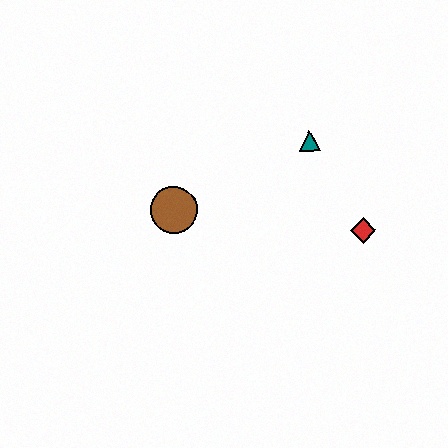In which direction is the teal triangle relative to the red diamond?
The teal triangle is above the red diamond.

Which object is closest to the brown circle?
The teal triangle is closest to the brown circle.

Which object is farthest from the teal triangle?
The brown circle is farthest from the teal triangle.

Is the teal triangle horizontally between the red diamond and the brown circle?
Yes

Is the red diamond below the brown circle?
Yes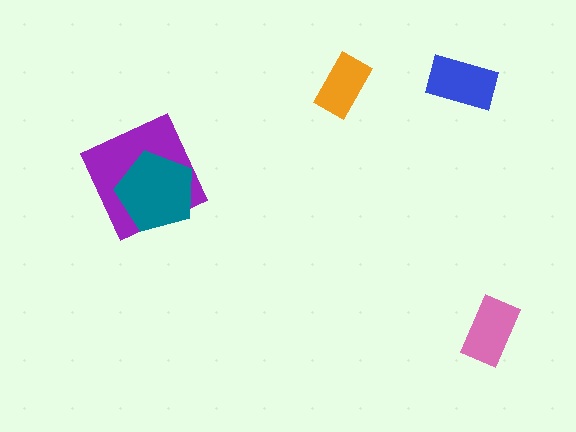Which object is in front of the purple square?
The teal pentagon is in front of the purple square.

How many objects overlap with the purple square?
1 object overlaps with the purple square.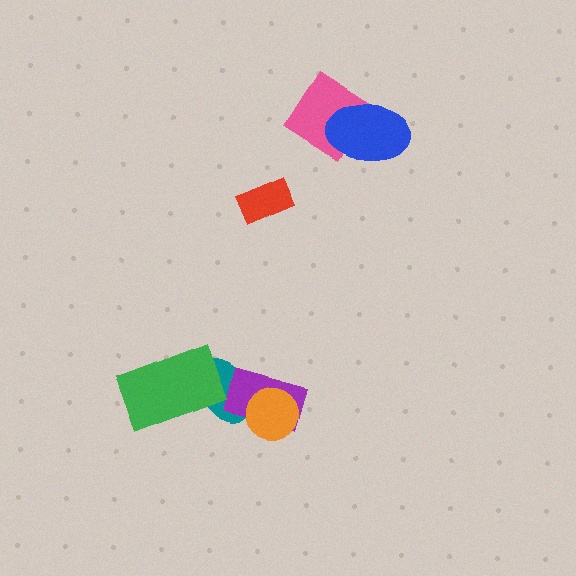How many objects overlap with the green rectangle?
1 object overlaps with the green rectangle.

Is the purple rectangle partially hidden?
Yes, it is partially covered by another shape.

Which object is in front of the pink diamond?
The blue ellipse is in front of the pink diamond.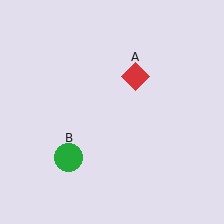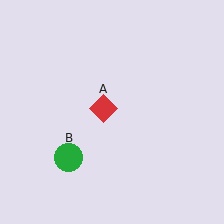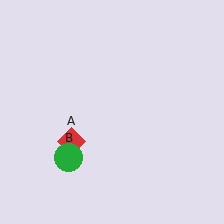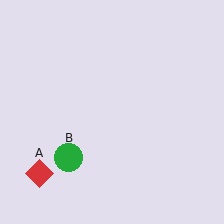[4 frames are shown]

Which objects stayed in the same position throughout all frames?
Green circle (object B) remained stationary.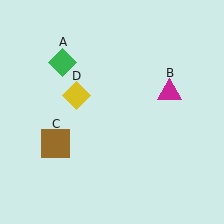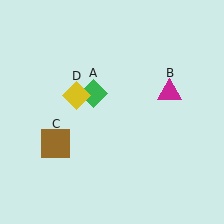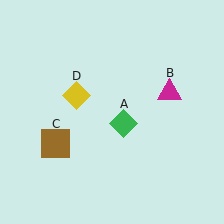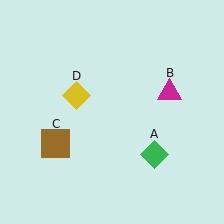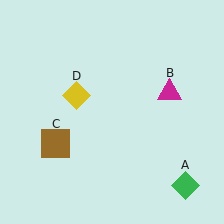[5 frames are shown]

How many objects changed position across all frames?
1 object changed position: green diamond (object A).